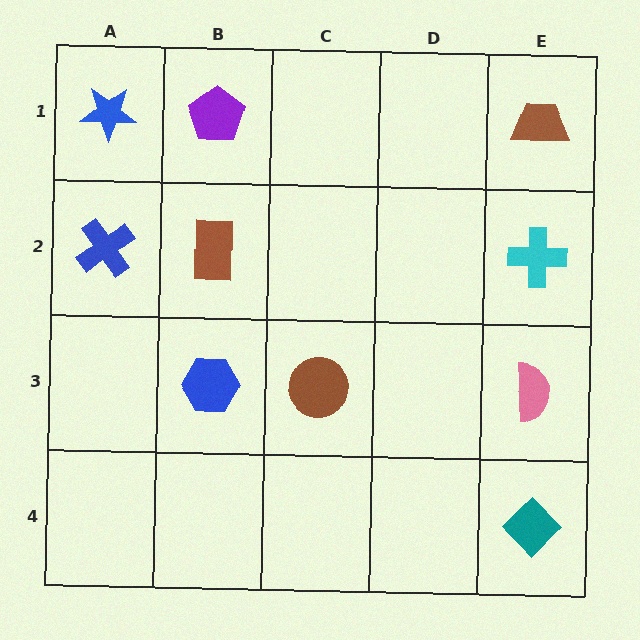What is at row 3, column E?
A pink semicircle.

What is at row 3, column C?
A brown circle.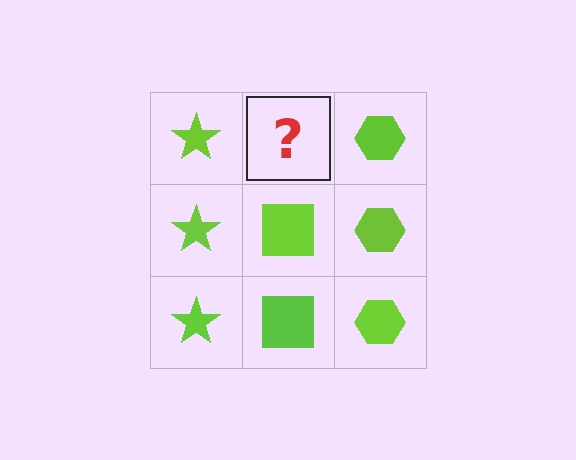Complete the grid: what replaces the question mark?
The question mark should be replaced with a lime square.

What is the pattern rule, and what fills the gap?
The rule is that each column has a consistent shape. The gap should be filled with a lime square.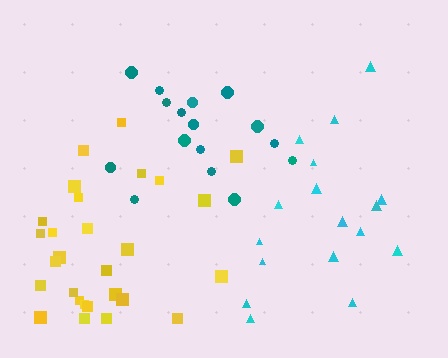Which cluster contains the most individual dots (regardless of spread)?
Yellow (28).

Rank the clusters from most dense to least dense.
teal, yellow, cyan.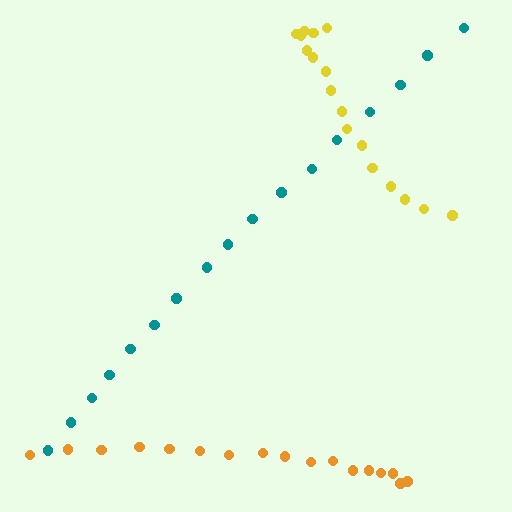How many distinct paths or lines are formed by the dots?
There are 3 distinct paths.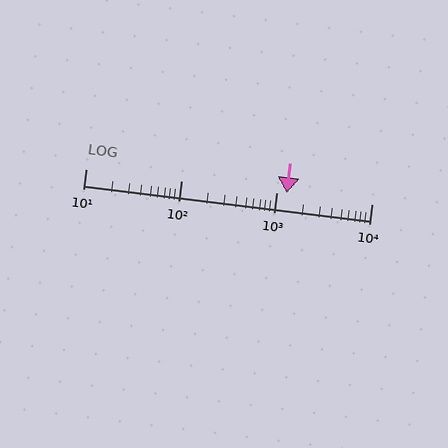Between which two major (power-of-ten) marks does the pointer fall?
The pointer is between 1000 and 10000.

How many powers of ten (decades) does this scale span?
The scale spans 3 decades, from 10 to 10000.